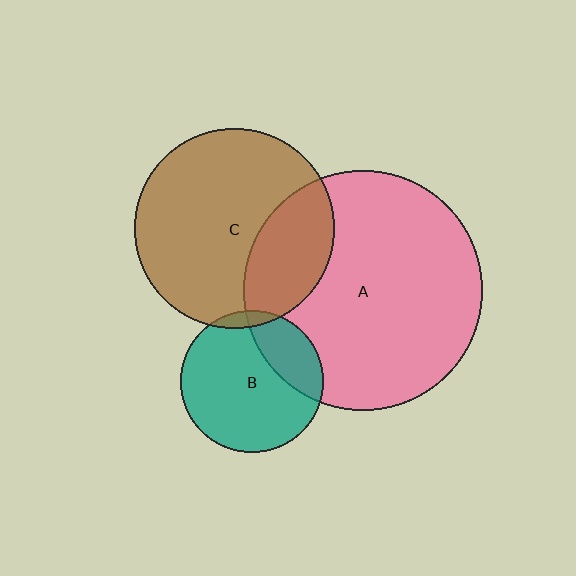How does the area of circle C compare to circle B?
Approximately 2.0 times.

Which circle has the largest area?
Circle A (pink).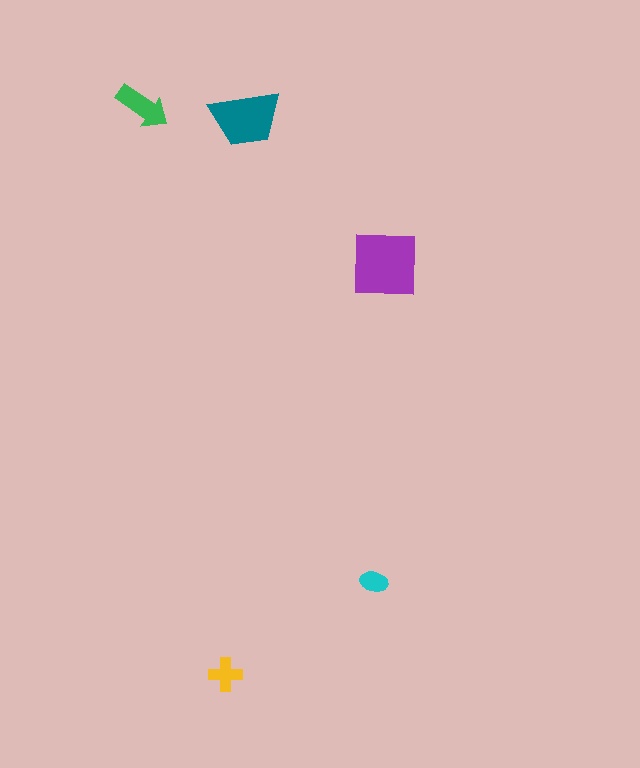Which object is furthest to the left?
The green arrow is leftmost.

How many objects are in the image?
There are 5 objects in the image.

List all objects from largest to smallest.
The purple square, the teal trapezoid, the green arrow, the yellow cross, the cyan ellipse.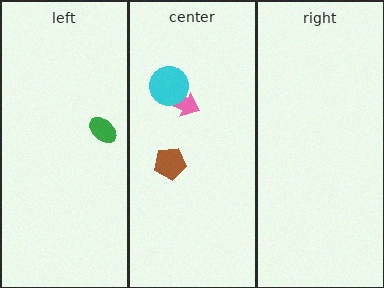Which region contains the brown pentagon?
The center region.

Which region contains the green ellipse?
The left region.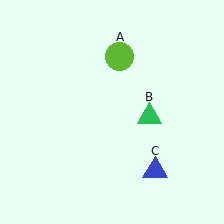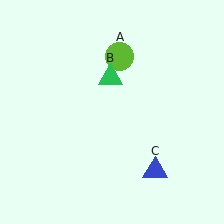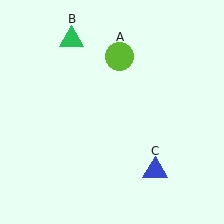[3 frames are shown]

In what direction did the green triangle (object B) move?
The green triangle (object B) moved up and to the left.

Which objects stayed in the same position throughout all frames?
Lime circle (object A) and blue triangle (object C) remained stationary.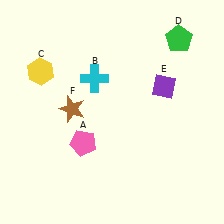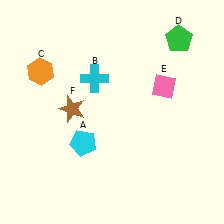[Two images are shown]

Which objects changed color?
A changed from pink to cyan. C changed from yellow to orange. E changed from purple to pink.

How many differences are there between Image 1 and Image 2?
There are 3 differences between the two images.